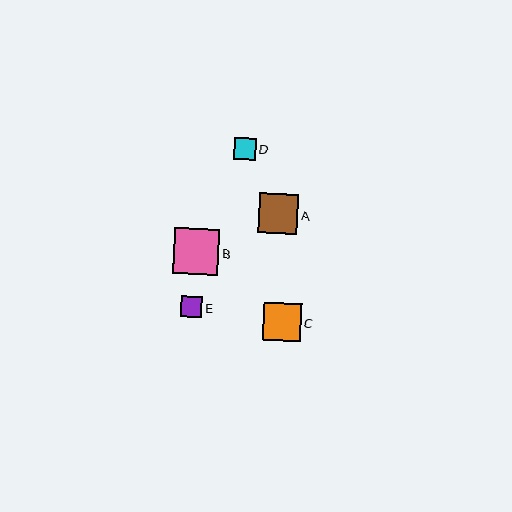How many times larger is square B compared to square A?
Square B is approximately 1.2 times the size of square A.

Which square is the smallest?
Square E is the smallest with a size of approximately 21 pixels.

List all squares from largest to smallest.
From largest to smallest: B, A, C, D, E.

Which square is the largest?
Square B is the largest with a size of approximately 46 pixels.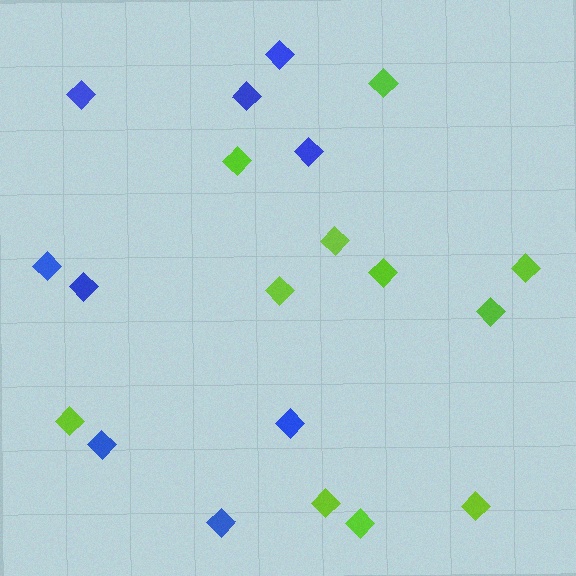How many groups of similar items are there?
There are 2 groups: one group of blue diamonds (9) and one group of lime diamonds (11).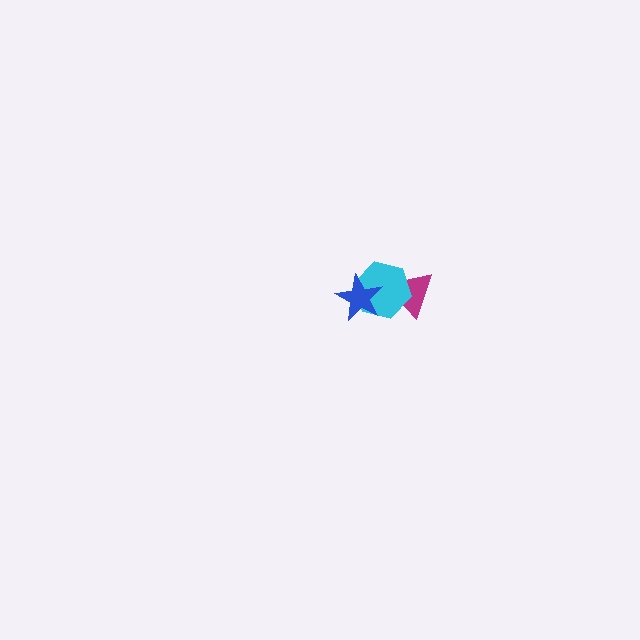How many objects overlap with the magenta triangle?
1 object overlaps with the magenta triangle.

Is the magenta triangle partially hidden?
Yes, it is partially covered by another shape.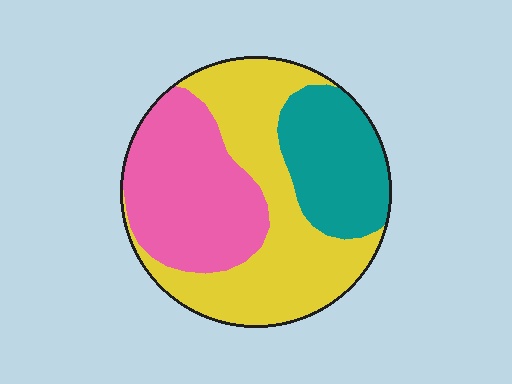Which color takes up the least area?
Teal, at roughly 25%.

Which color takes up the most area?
Yellow, at roughly 45%.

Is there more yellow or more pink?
Yellow.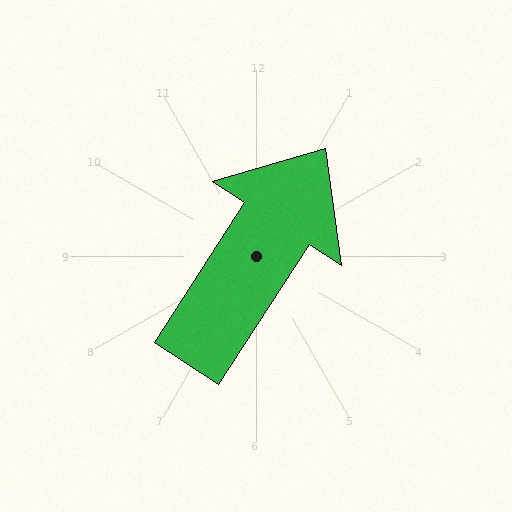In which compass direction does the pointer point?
Northeast.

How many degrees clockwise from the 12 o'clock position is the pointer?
Approximately 33 degrees.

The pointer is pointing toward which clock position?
Roughly 1 o'clock.